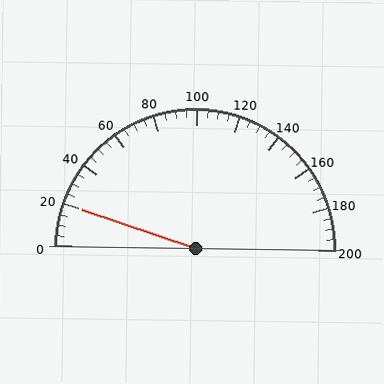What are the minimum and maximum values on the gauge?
The gauge ranges from 0 to 200.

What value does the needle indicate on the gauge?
The needle indicates approximately 20.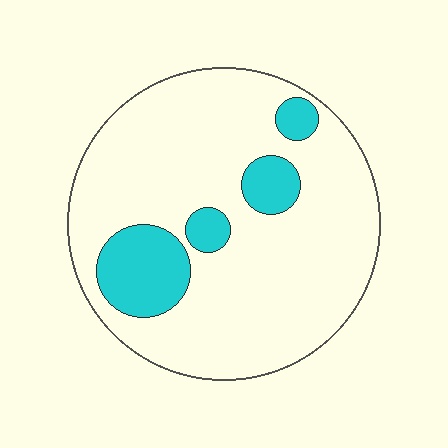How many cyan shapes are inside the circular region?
4.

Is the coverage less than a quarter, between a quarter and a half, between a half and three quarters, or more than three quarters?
Less than a quarter.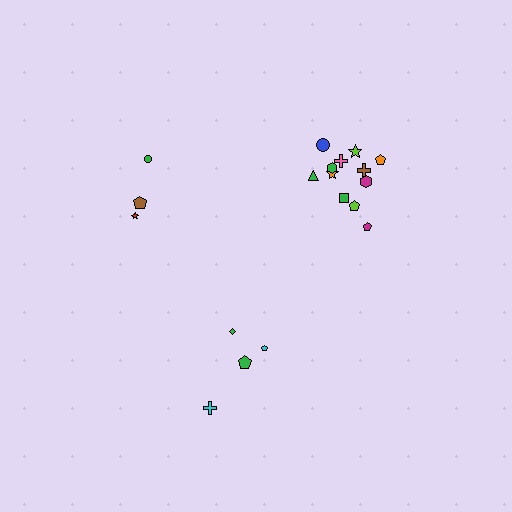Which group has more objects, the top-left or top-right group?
The top-right group.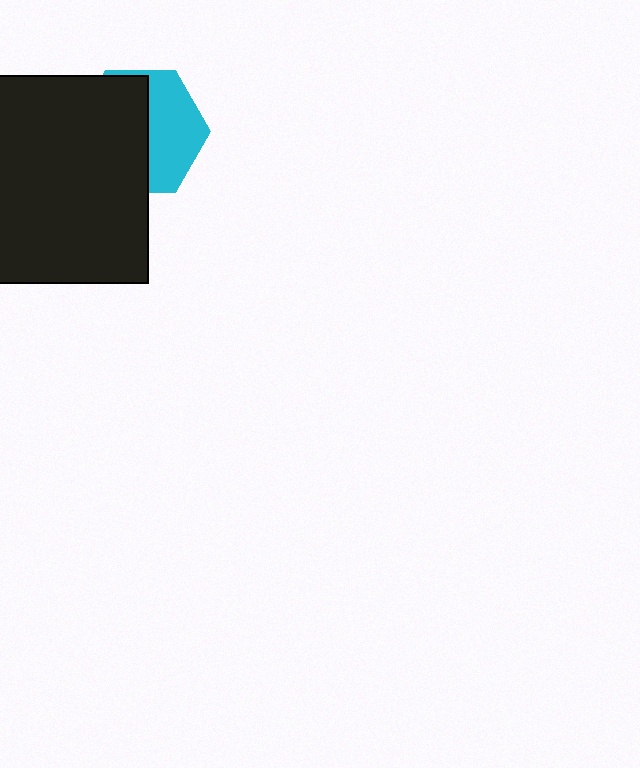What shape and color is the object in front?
The object in front is a black rectangle.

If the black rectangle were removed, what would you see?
You would see the complete cyan hexagon.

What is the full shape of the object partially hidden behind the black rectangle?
The partially hidden object is a cyan hexagon.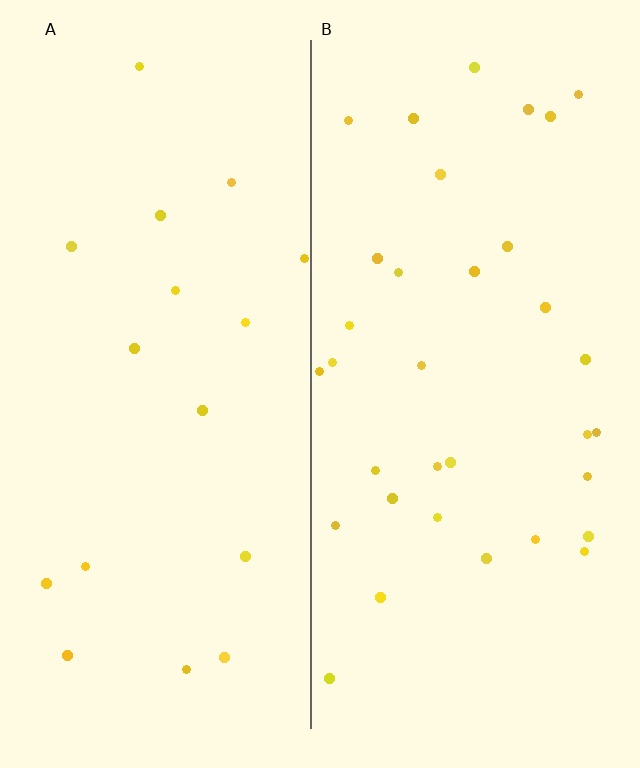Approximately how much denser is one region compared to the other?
Approximately 2.0× — region B over region A.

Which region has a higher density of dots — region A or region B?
B (the right).